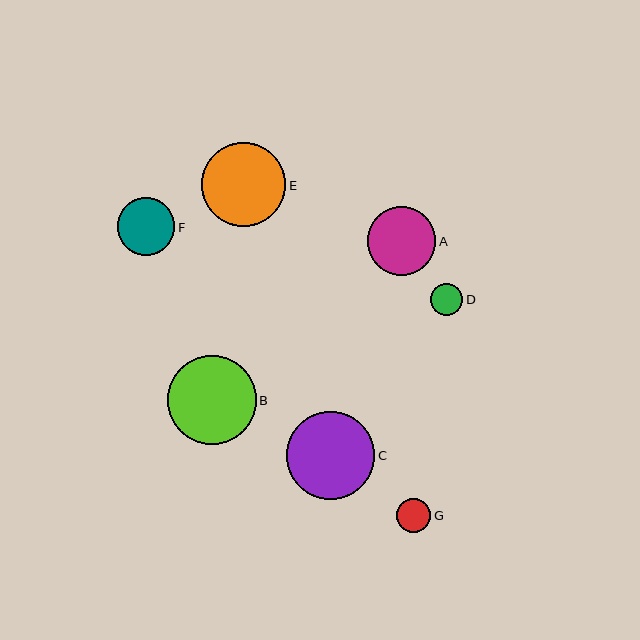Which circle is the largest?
Circle B is the largest with a size of approximately 89 pixels.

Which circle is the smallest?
Circle D is the smallest with a size of approximately 32 pixels.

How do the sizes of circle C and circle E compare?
Circle C and circle E are approximately the same size.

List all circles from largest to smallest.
From largest to smallest: B, C, E, A, F, G, D.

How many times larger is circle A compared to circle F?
Circle A is approximately 1.2 times the size of circle F.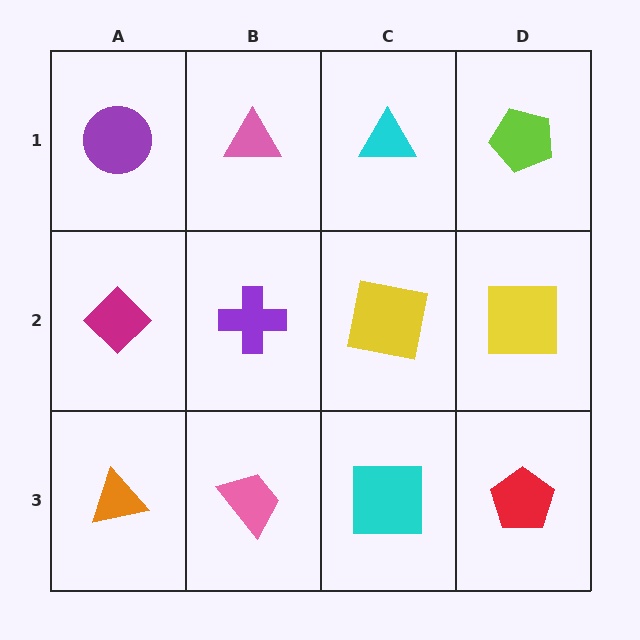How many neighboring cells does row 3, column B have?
3.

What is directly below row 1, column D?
A yellow square.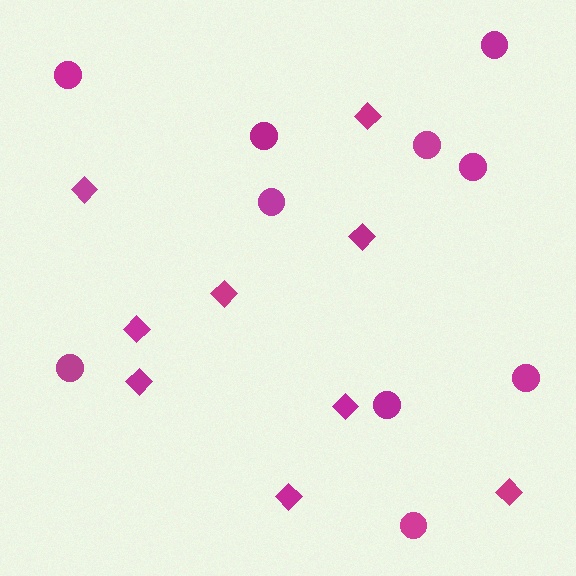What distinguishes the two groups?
There are 2 groups: one group of diamonds (9) and one group of circles (10).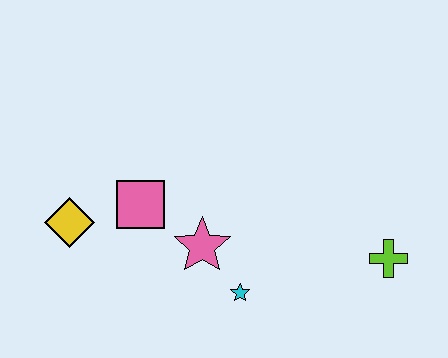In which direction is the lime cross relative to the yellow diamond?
The lime cross is to the right of the yellow diamond.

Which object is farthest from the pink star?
The lime cross is farthest from the pink star.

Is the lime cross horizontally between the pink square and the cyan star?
No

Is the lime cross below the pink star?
Yes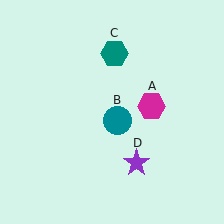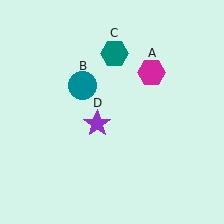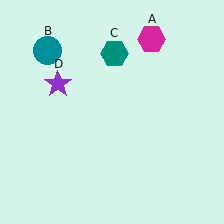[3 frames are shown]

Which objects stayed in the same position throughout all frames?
Teal hexagon (object C) remained stationary.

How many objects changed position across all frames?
3 objects changed position: magenta hexagon (object A), teal circle (object B), purple star (object D).